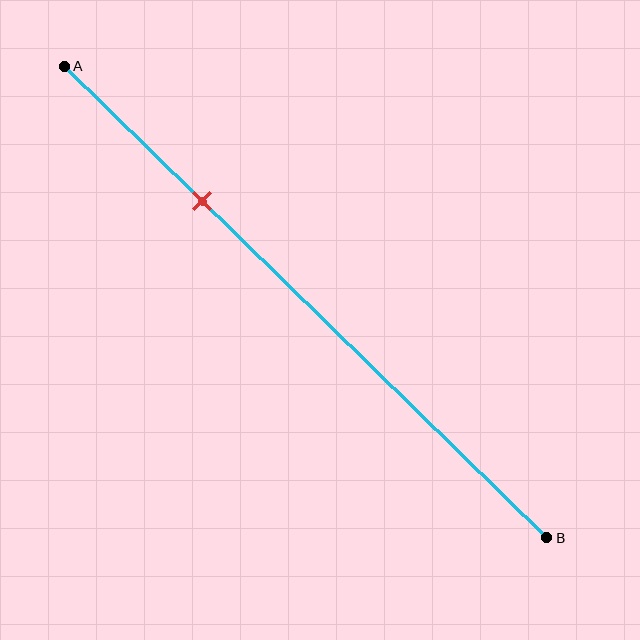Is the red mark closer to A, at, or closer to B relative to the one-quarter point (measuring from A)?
The red mark is closer to point B than the one-quarter point of segment AB.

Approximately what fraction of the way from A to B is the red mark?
The red mark is approximately 30% of the way from A to B.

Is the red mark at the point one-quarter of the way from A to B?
No, the mark is at about 30% from A, not at the 25% one-quarter point.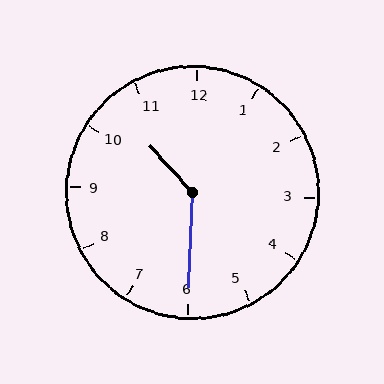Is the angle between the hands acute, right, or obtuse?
It is obtuse.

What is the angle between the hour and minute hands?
Approximately 135 degrees.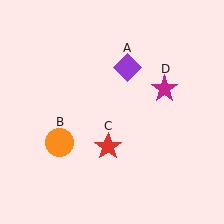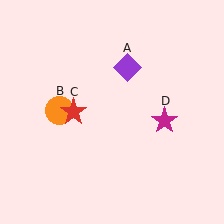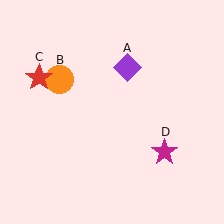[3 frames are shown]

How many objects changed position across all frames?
3 objects changed position: orange circle (object B), red star (object C), magenta star (object D).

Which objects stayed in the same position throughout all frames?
Purple diamond (object A) remained stationary.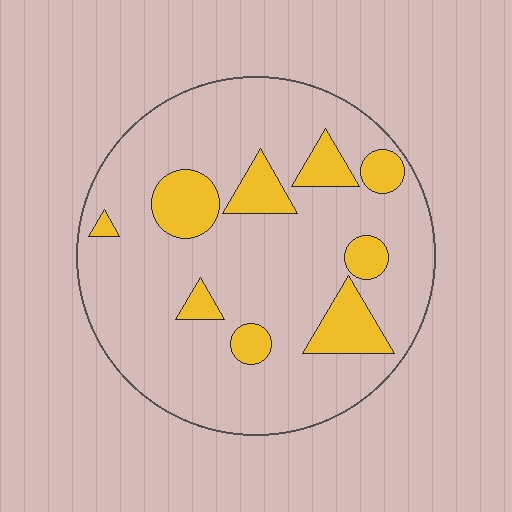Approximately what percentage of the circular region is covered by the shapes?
Approximately 20%.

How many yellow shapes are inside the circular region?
9.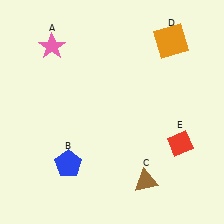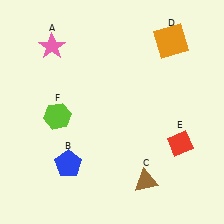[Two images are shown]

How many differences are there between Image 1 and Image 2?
There is 1 difference between the two images.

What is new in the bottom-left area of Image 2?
A lime hexagon (F) was added in the bottom-left area of Image 2.